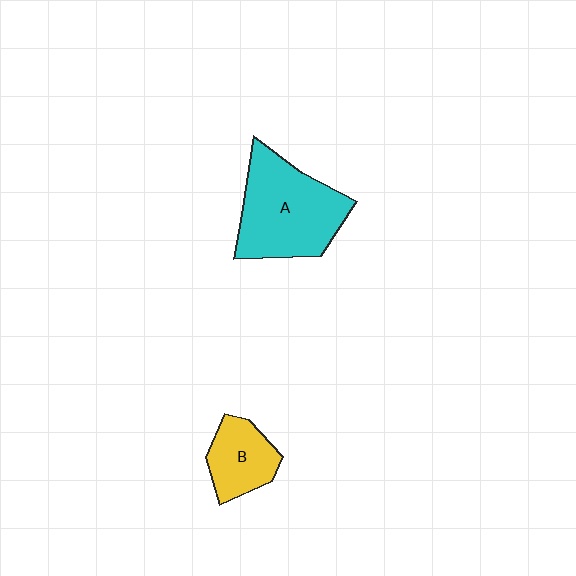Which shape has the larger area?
Shape A (cyan).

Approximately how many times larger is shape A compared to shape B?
Approximately 2.0 times.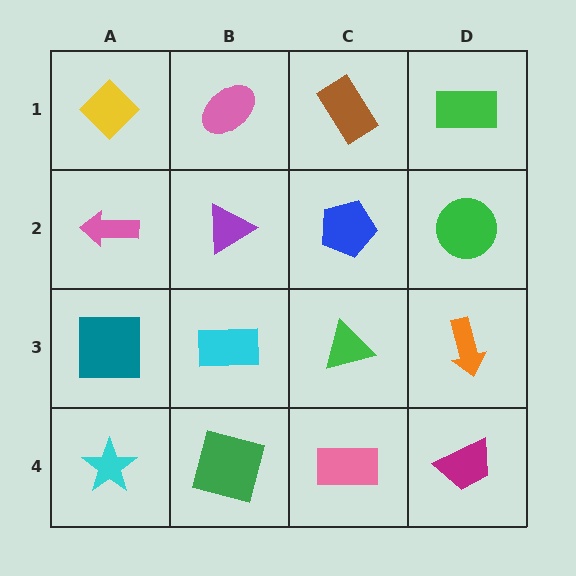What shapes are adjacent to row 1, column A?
A pink arrow (row 2, column A), a pink ellipse (row 1, column B).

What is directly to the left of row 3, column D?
A green triangle.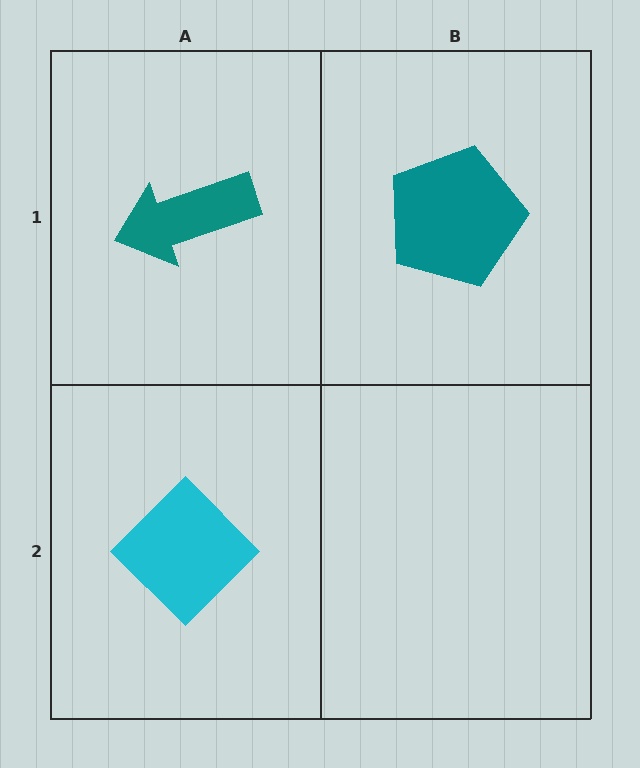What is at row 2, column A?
A cyan diamond.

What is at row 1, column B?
A teal pentagon.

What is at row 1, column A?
A teal arrow.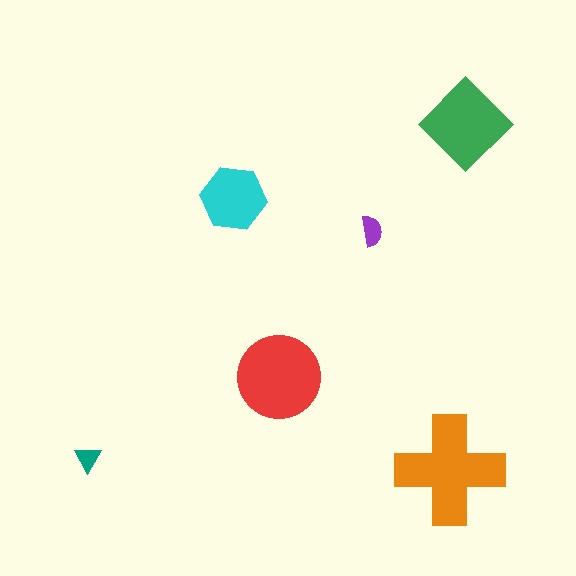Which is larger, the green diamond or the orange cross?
The orange cross.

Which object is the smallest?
The teal triangle.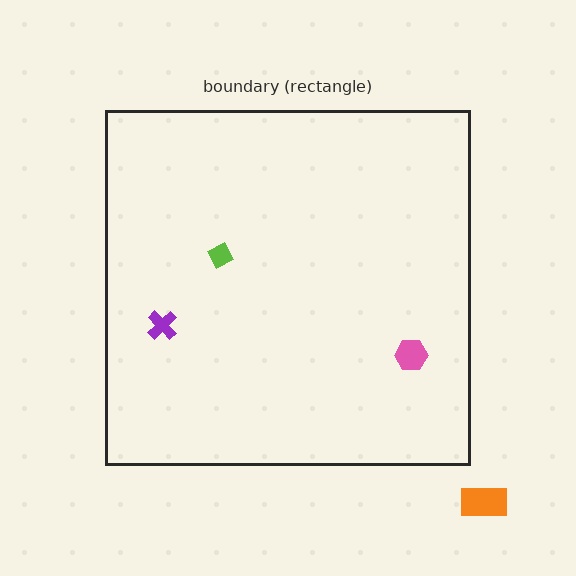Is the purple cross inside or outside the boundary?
Inside.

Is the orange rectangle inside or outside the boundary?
Outside.